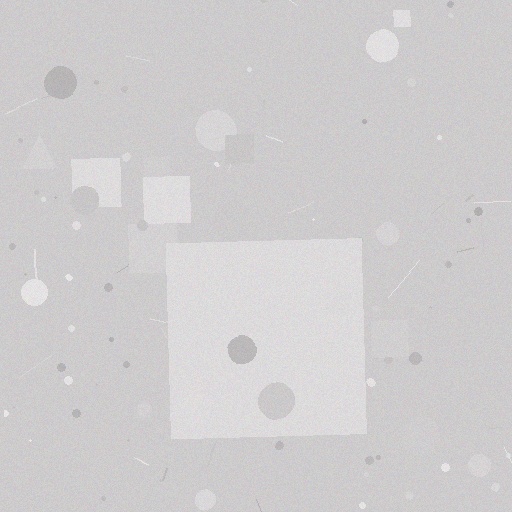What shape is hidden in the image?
A square is hidden in the image.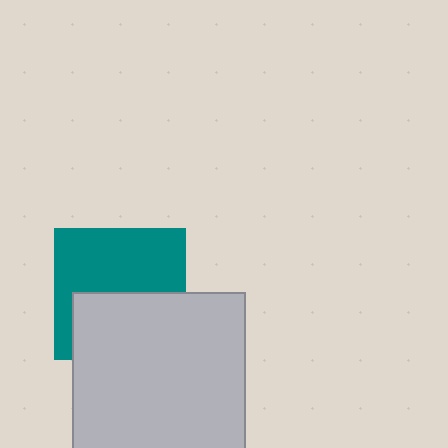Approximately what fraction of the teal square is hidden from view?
Roughly 44% of the teal square is hidden behind the light gray square.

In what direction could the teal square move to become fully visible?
The teal square could move up. That would shift it out from behind the light gray square entirely.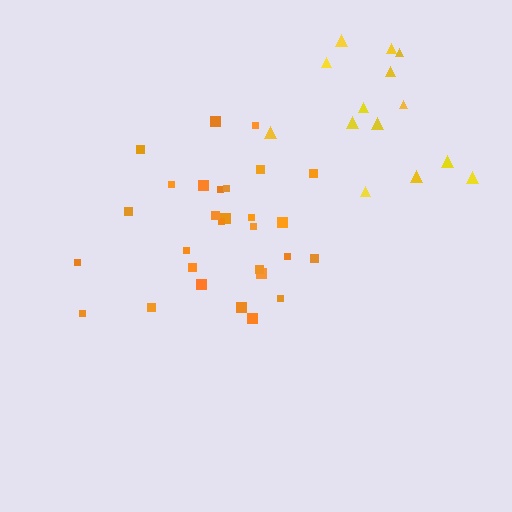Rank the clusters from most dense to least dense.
orange, yellow.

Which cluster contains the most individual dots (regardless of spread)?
Orange (29).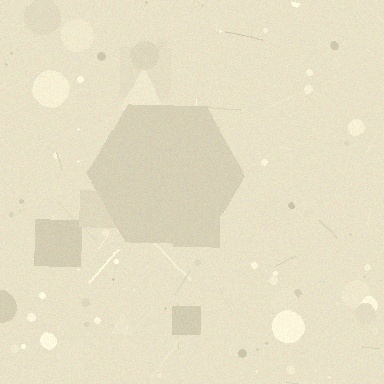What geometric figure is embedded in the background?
A hexagon is embedded in the background.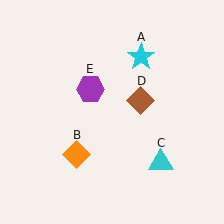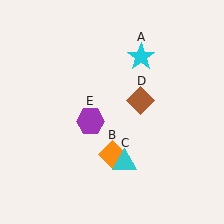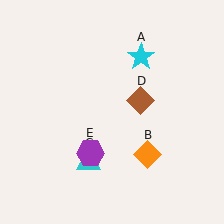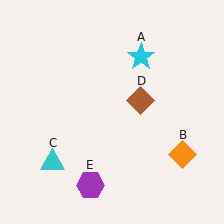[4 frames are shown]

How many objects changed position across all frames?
3 objects changed position: orange diamond (object B), cyan triangle (object C), purple hexagon (object E).